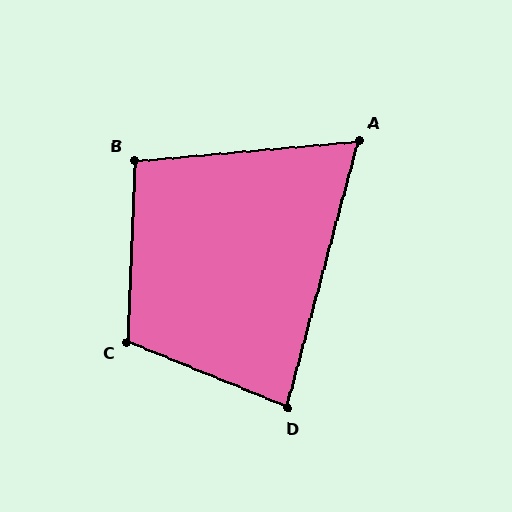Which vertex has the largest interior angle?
C, at approximately 110 degrees.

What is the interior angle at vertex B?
Approximately 97 degrees (obtuse).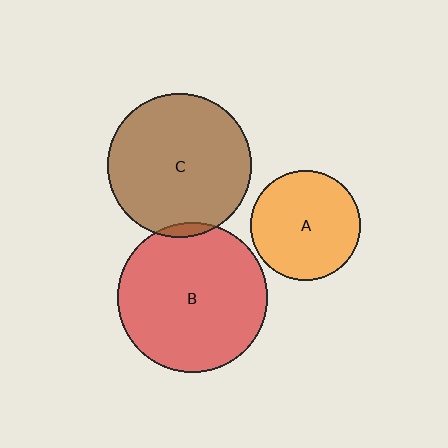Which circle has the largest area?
Circle B (red).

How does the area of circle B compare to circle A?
Approximately 1.9 times.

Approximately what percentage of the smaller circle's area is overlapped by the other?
Approximately 5%.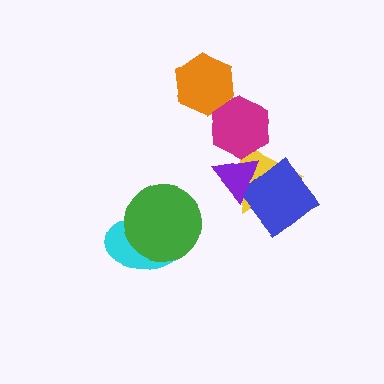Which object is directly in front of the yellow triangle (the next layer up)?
The blue diamond is directly in front of the yellow triangle.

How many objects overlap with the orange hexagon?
1 object overlaps with the orange hexagon.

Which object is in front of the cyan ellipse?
The green circle is in front of the cyan ellipse.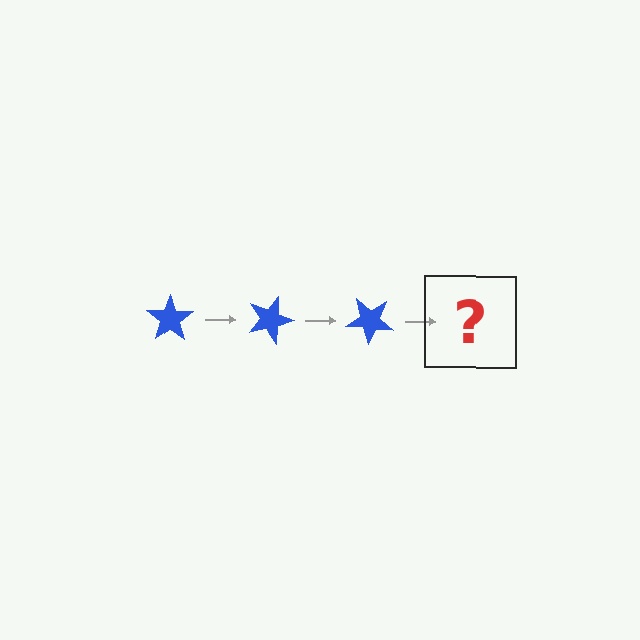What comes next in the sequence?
The next element should be a blue star rotated 60 degrees.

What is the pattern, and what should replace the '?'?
The pattern is that the star rotates 20 degrees each step. The '?' should be a blue star rotated 60 degrees.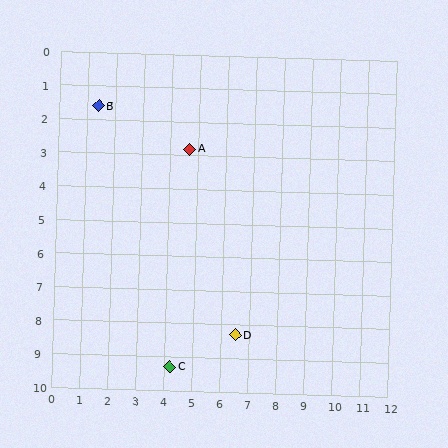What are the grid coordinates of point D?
Point D is at approximately (6.5, 8.3).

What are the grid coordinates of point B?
Point B is at approximately (1.4, 1.6).